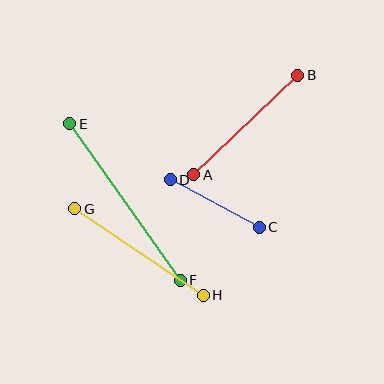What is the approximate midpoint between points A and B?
The midpoint is at approximately (246, 125) pixels.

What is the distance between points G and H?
The distance is approximately 155 pixels.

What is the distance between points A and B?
The distance is approximately 144 pixels.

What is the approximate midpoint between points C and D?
The midpoint is at approximately (215, 204) pixels.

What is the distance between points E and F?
The distance is approximately 191 pixels.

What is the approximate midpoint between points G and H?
The midpoint is at approximately (139, 252) pixels.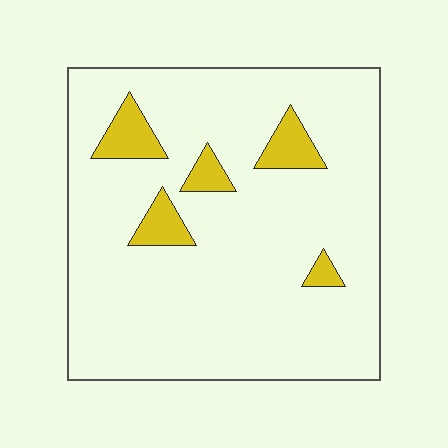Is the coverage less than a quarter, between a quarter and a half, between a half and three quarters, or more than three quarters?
Less than a quarter.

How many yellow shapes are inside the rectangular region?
5.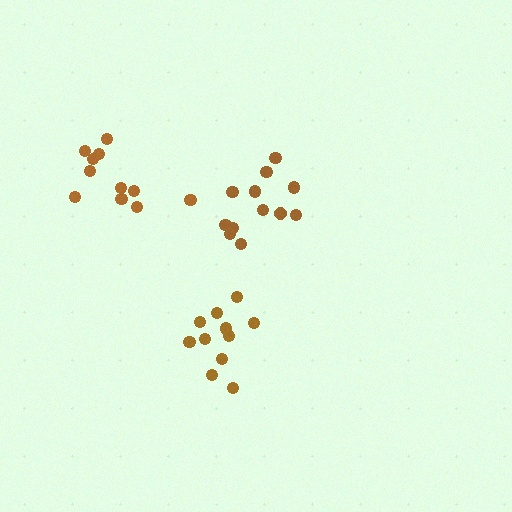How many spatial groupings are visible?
There are 3 spatial groupings.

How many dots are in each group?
Group 1: 11 dots, Group 2: 12 dots, Group 3: 11 dots (34 total).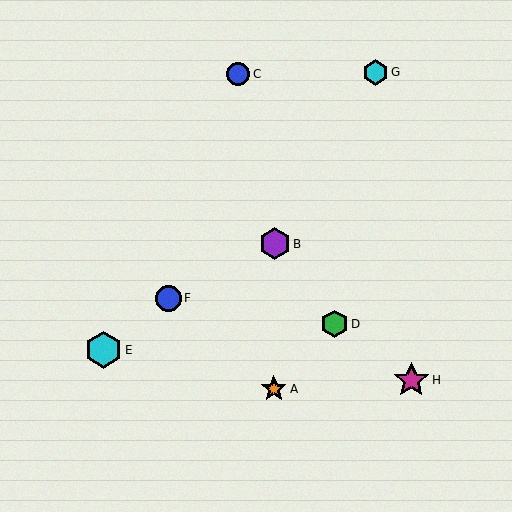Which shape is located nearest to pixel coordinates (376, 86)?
The cyan hexagon (labeled G) at (375, 72) is nearest to that location.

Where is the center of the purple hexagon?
The center of the purple hexagon is at (275, 244).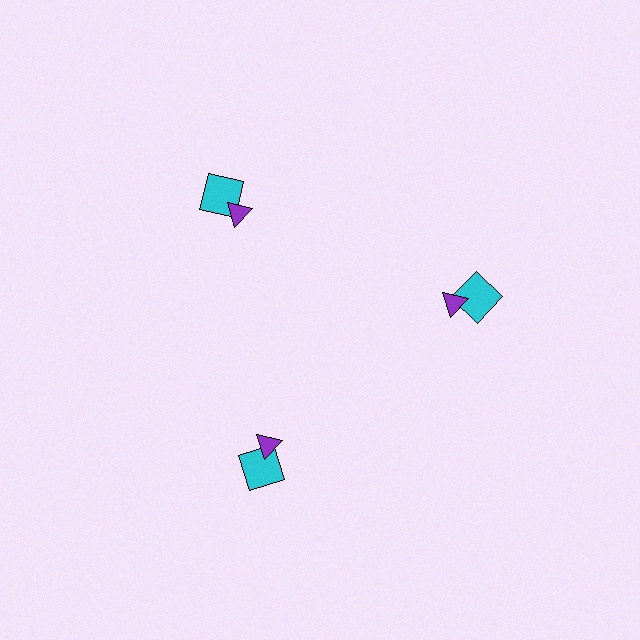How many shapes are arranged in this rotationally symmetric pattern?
There are 6 shapes, arranged in 3 groups of 2.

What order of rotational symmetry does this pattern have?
This pattern has 3-fold rotational symmetry.